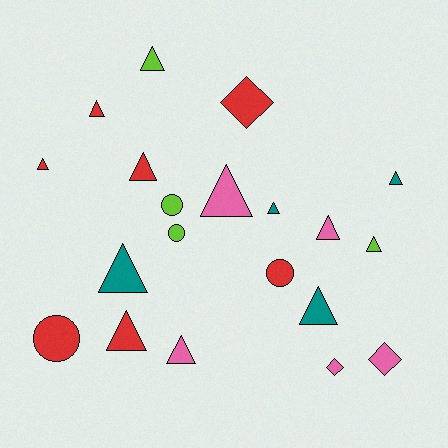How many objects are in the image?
There are 20 objects.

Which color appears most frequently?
Red, with 7 objects.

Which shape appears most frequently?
Triangle, with 13 objects.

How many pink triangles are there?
There are 3 pink triangles.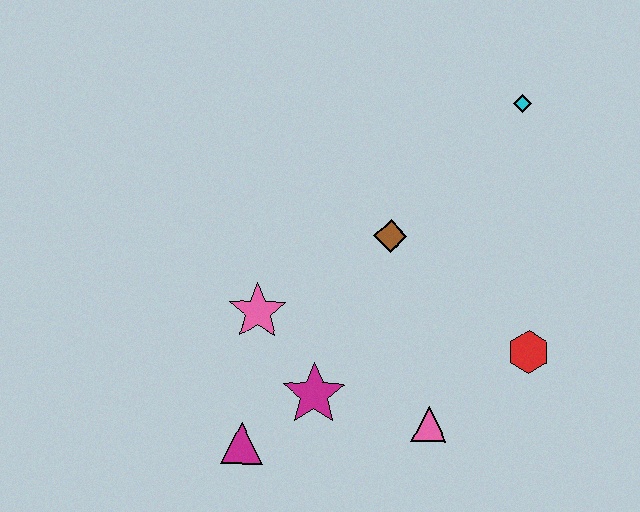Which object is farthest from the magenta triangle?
The cyan diamond is farthest from the magenta triangle.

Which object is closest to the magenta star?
The magenta triangle is closest to the magenta star.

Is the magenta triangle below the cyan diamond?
Yes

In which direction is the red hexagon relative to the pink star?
The red hexagon is to the right of the pink star.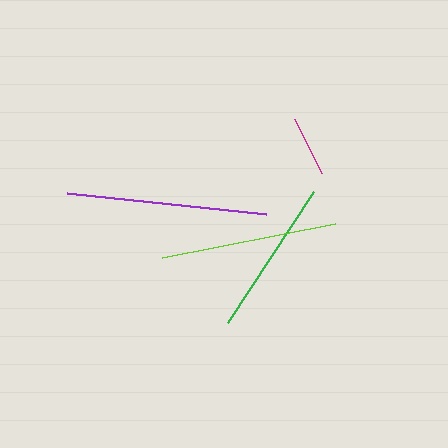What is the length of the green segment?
The green segment is approximately 156 pixels long.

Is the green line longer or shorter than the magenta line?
The green line is longer than the magenta line.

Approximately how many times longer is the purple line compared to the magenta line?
The purple line is approximately 3.3 times the length of the magenta line.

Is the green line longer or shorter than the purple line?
The purple line is longer than the green line.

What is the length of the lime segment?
The lime segment is approximately 177 pixels long.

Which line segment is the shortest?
The magenta line is the shortest at approximately 60 pixels.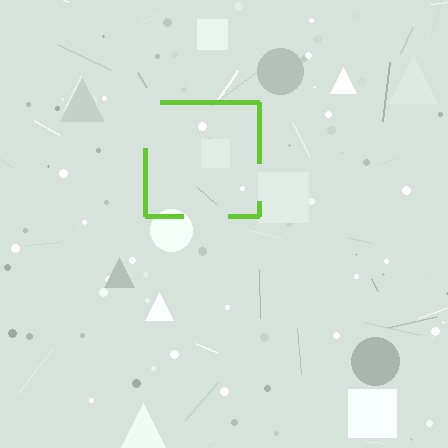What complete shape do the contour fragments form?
The contour fragments form a square.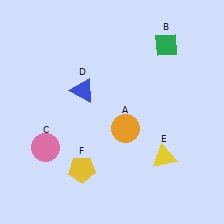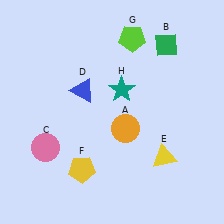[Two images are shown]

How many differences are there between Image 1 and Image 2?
There are 2 differences between the two images.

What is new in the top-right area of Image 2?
A lime pentagon (G) was added in the top-right area of Image 2.